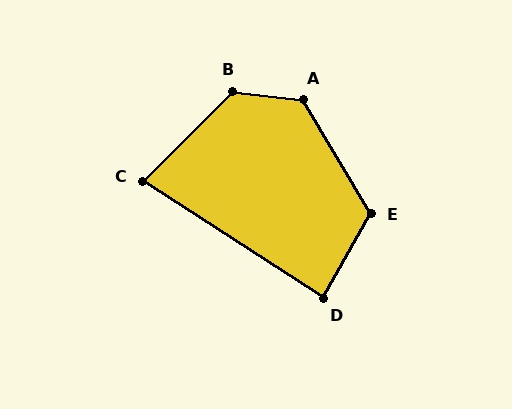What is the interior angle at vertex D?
Approximately 86 degrees (approximately right).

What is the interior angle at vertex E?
Approximately 120 degrees (obtuse).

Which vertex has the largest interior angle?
B, at approximately 129 degrees.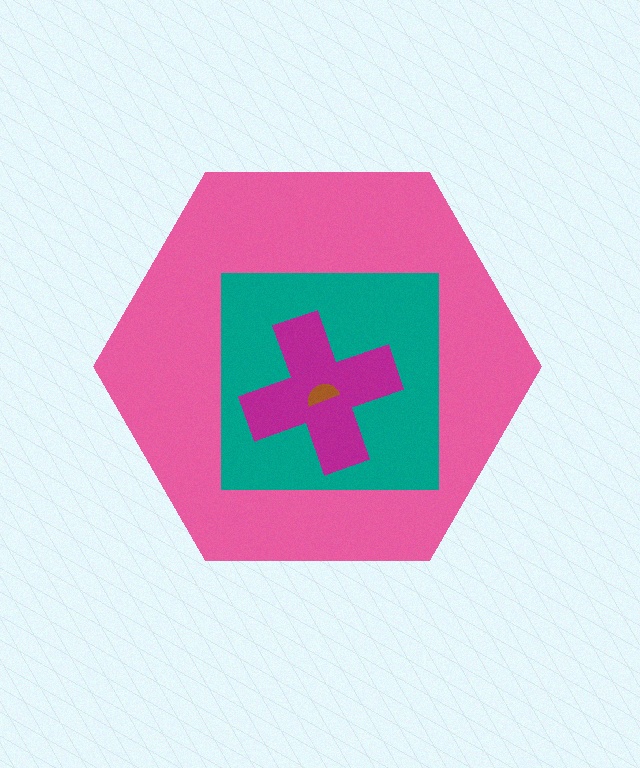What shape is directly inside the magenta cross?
The brown semicircle.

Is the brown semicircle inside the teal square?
Yes.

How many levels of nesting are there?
4.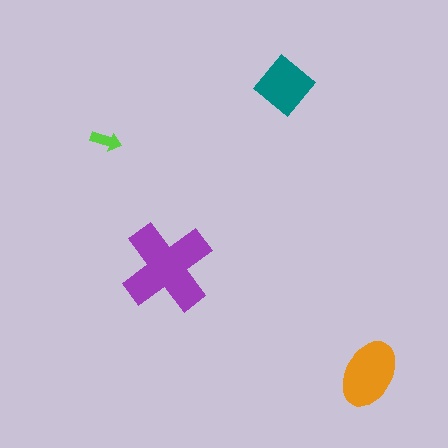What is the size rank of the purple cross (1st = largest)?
1st.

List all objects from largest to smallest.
The purple cross, the orange ellipse, the teal diamond, the lime arrow.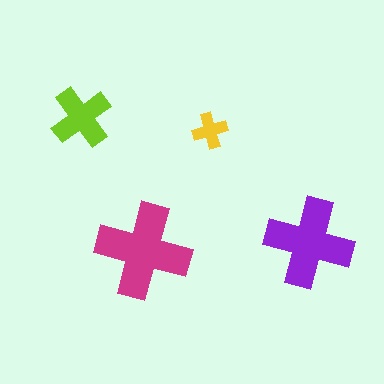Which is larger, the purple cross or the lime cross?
The purple one.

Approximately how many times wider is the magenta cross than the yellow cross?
About 2.5 times wider.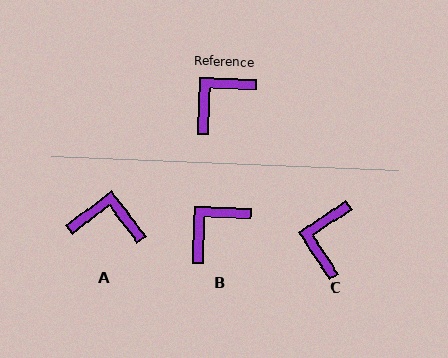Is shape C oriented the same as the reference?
No, it is off by about 35 degrees.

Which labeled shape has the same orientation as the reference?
B.